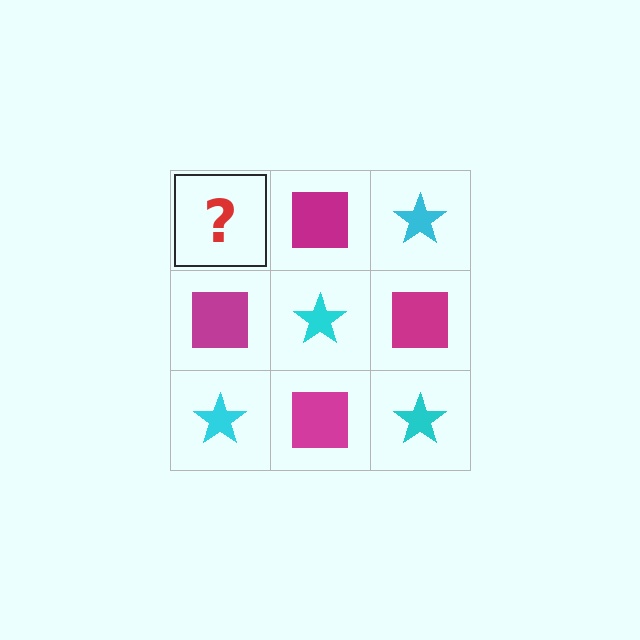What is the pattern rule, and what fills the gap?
The rule is that it alternates cyan star and magenta square in a checkerboard pattern. The gap should be filled with a cyan star.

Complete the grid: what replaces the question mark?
The question mark should be replaced with a cyan star.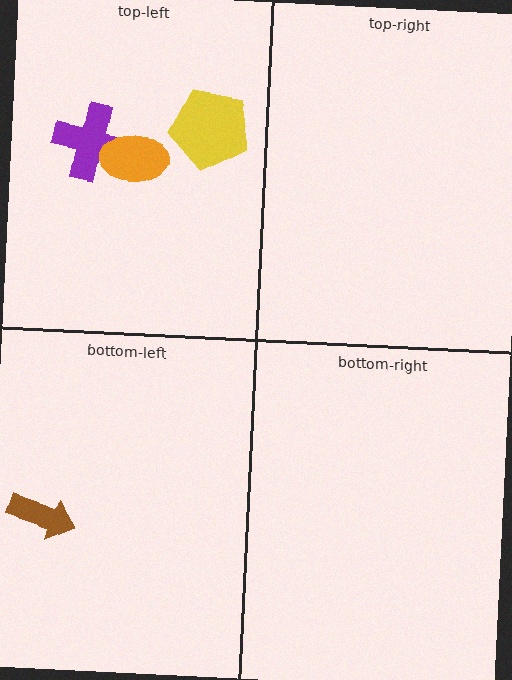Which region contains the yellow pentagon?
The top-left region.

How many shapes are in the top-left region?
3.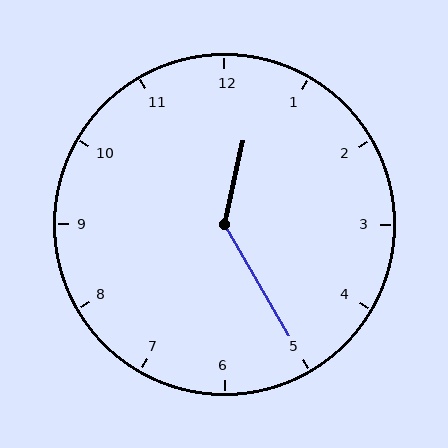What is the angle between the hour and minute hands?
Approximately 138 degrees.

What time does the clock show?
12:25.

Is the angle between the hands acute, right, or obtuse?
It is obtuse.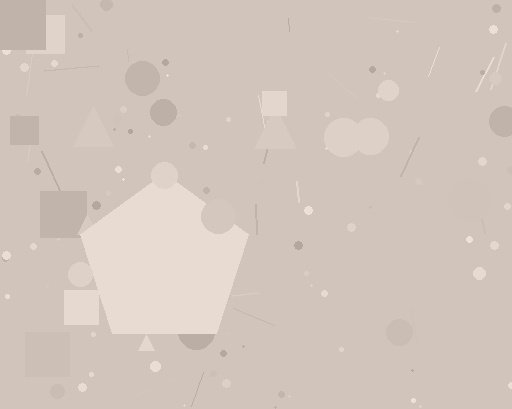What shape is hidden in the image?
A pentagon is hidden in the image.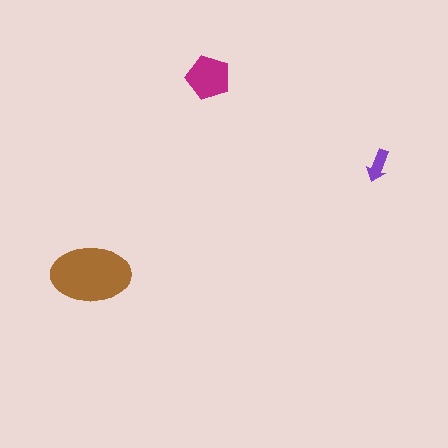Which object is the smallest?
The purple arrow.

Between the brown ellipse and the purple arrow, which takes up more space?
The brown ellipse.